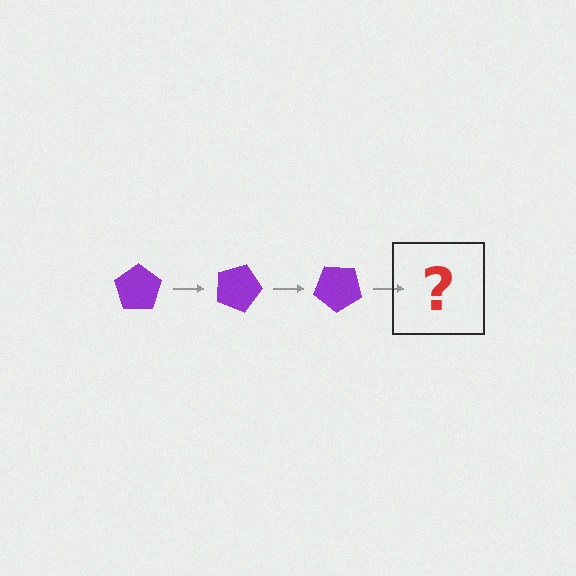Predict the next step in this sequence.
The next step is a purple pentagon rotated 60 degrees.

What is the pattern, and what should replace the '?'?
The pattern is that the pentagon rotates 20 degrees each step. The '?' should be a purple pentagon rotated 60 degrees.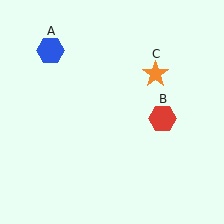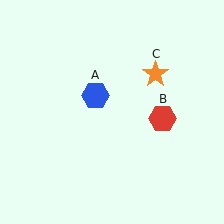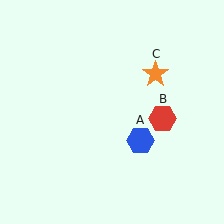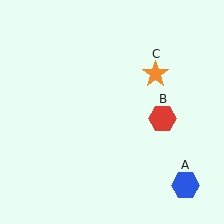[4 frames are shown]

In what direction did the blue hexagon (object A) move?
The blue hexagon (object A) moved down and to the right.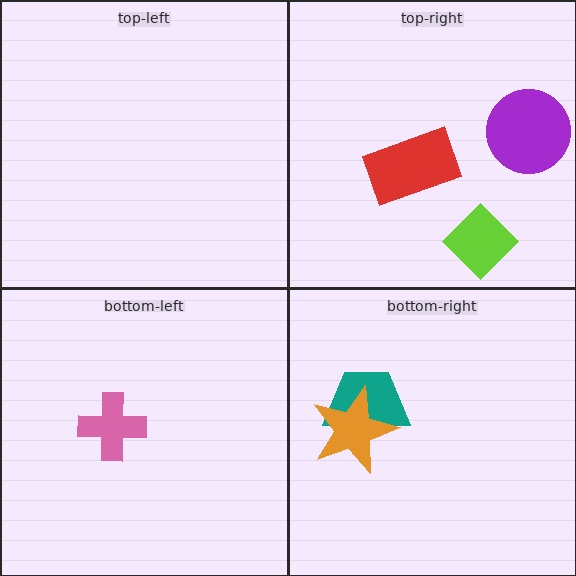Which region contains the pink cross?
The bottom-left region.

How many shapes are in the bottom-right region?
2.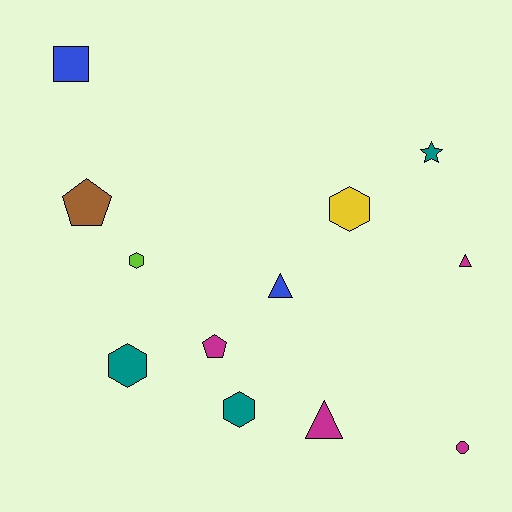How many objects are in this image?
There are 12 objects.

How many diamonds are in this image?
There are no diamonds.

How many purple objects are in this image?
There are no purple objects.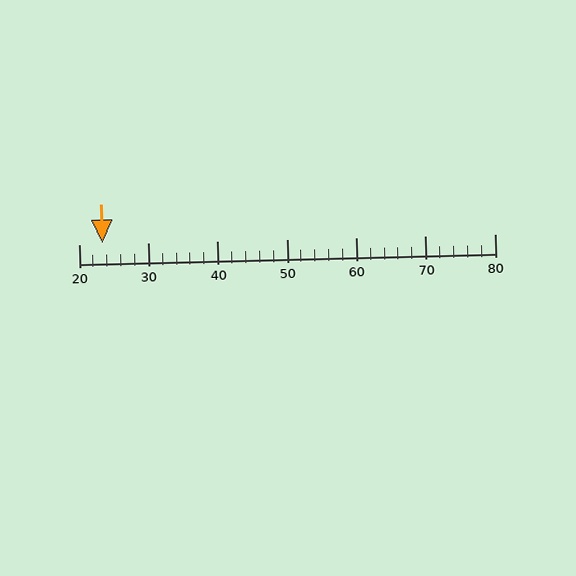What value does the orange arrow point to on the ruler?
The orange arrow points to approximately 23.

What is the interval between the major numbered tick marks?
The major tick marks are spaced 10 units apart.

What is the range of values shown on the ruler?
The ruler shows values from 20 to 80.